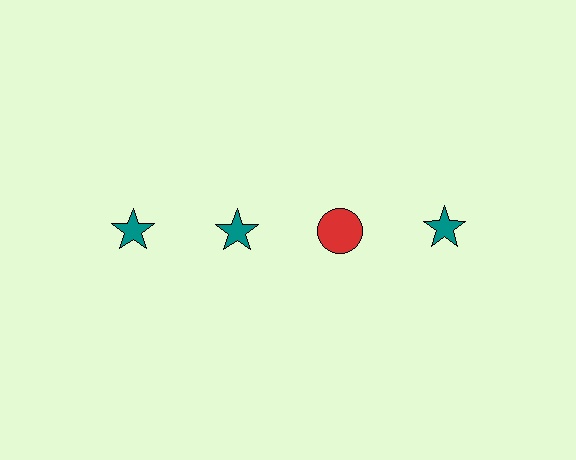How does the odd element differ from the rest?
It differs in both color (red instead of teal) and shape (circle instead of star).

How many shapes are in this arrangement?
There are 4 shapes arranged in a grid pattern.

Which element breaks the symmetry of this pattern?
The red circle in the top row, center column breaks the symmetry. All other shapes are teal stars.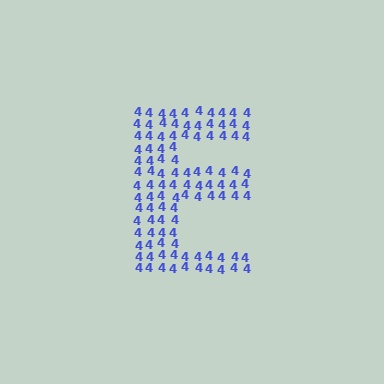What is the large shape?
The large shape is the letter E.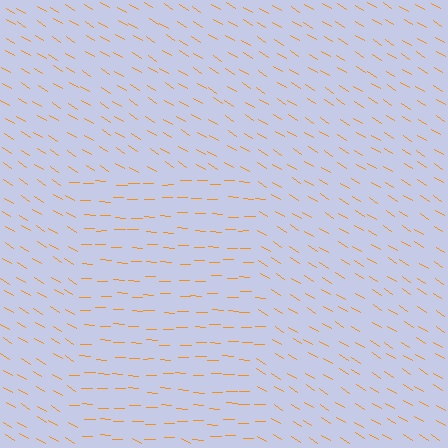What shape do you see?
I see a rectangle.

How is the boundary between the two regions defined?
The boundary is defined purely by a change in line orientation (approximately 30 degrees difference). All lines are the same color and thickness.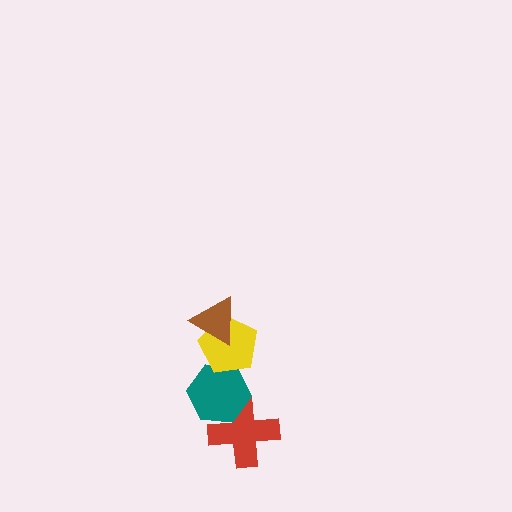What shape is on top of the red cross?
The teal hexagon is on top of the red cross.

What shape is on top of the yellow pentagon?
The brown triangle is on top of the yellow pentagon.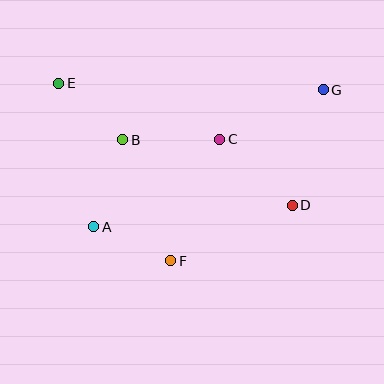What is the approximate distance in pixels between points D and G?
The distance between D and G is approximately 119 pixels.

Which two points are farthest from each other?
Points A and G are farthest from each other.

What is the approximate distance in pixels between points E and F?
The distance between E and F is approximately 210 pixels.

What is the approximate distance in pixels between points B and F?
The distance between B and F is approximately 130 pixels.